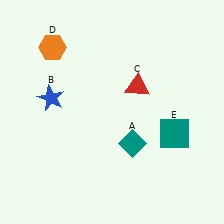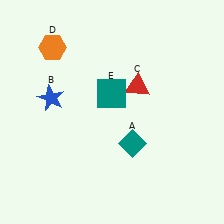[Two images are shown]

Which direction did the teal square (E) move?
The teal square (E) moved left.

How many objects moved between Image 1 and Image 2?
1 object moved between the two images.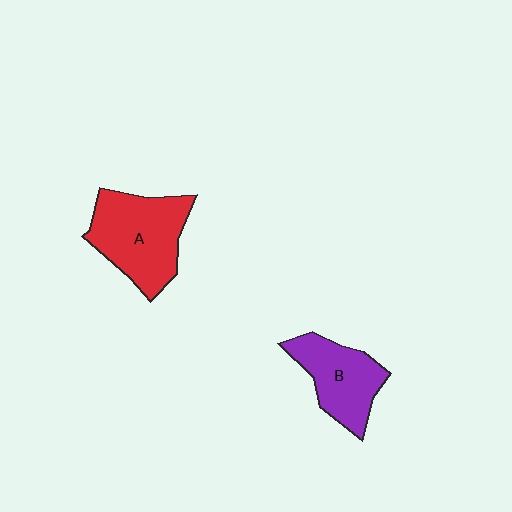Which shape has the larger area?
Shape A (red).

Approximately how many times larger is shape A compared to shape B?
Approximately 1.3 times.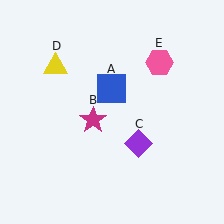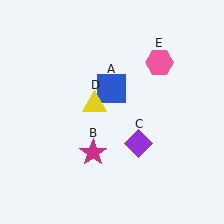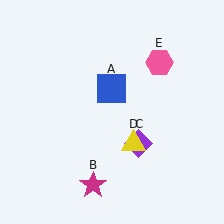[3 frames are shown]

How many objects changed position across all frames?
2 objects changed position: magenta star (object B), yellow triangle (object D).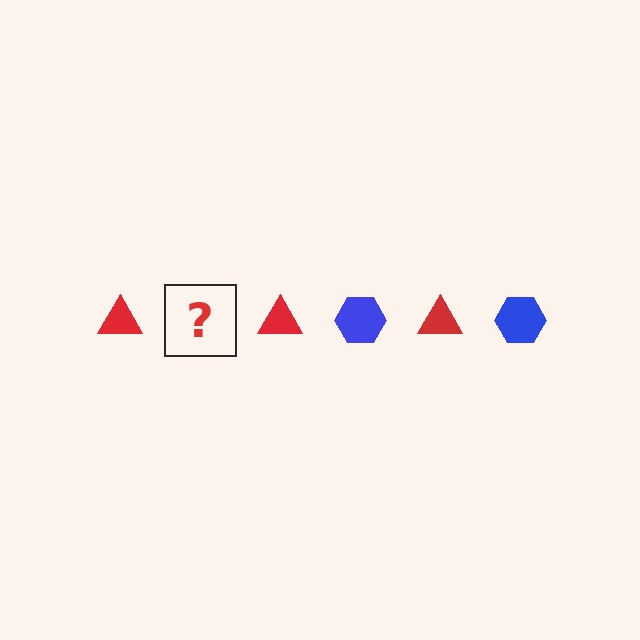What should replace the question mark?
The question mark should be replaced with a blue hexagon.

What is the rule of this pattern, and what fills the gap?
The rule is that the pattern alternates between red triangle and blue hexagon. The gap should be filled with a blue hexagon.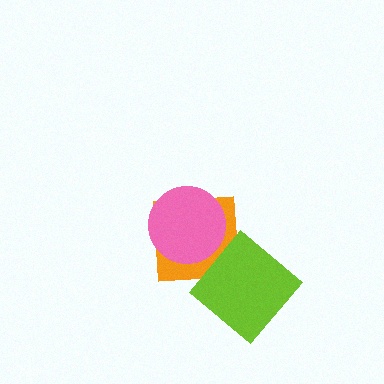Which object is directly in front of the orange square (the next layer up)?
The lime diamond is directly in front of the orange square.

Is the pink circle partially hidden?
No, no other shape covers it.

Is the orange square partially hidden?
Yes, it is partially covered by another shape.